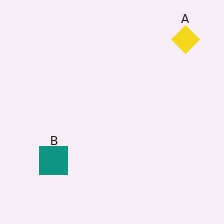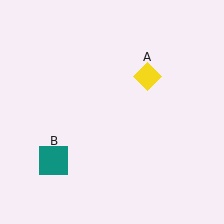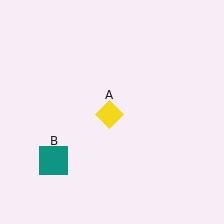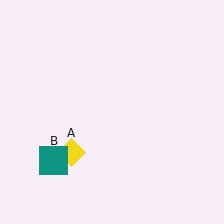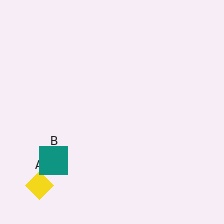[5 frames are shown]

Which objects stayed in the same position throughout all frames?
Teal square (object B) remained stationary.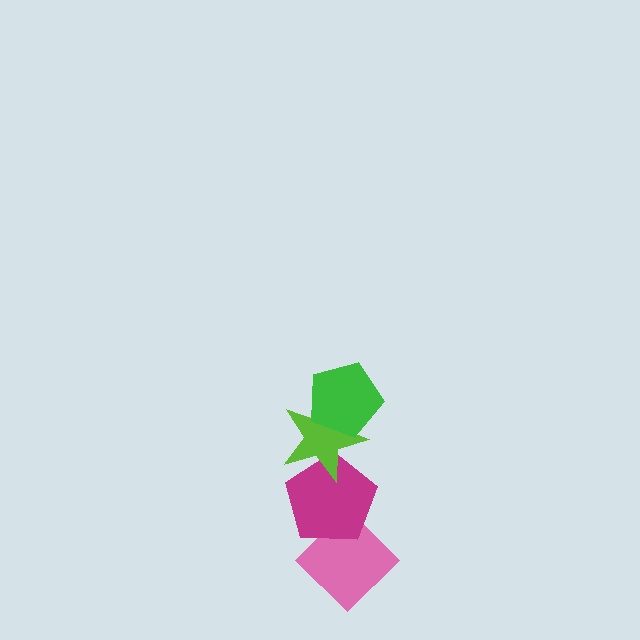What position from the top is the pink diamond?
The pink diamond is 4th from the top.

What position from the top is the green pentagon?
The green pentagon is 1st from the top.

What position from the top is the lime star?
The lime star is 2nd from the top.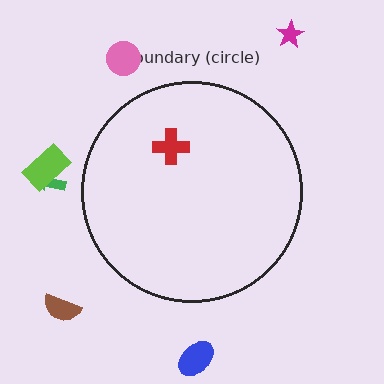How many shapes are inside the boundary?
1 inside, 6 outside.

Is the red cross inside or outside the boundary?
Inside.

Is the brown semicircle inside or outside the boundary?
Outside.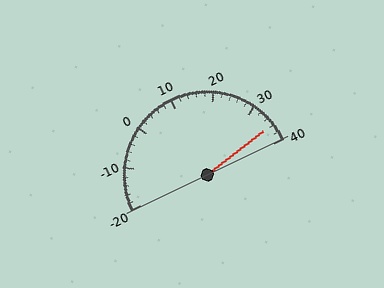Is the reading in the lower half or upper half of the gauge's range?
The reading is in the upper half of the range (-20 to 40).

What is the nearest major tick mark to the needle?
The nearest major tick mark is 40.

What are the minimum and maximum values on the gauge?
The gauge ranges from -20 to 40.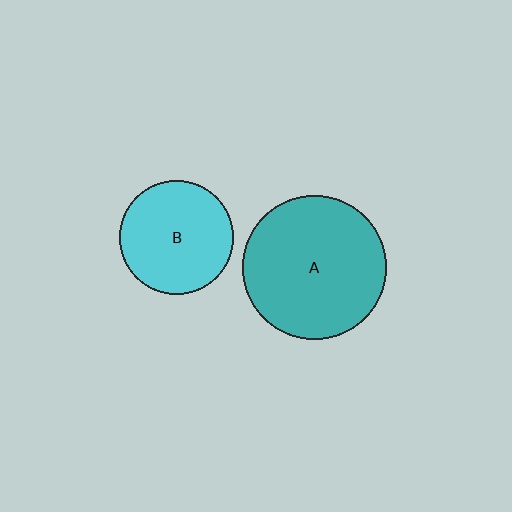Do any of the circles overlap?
No, none of the circles overlap.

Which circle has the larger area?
Circle A (teal).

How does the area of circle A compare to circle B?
Approximately 1.6 times.